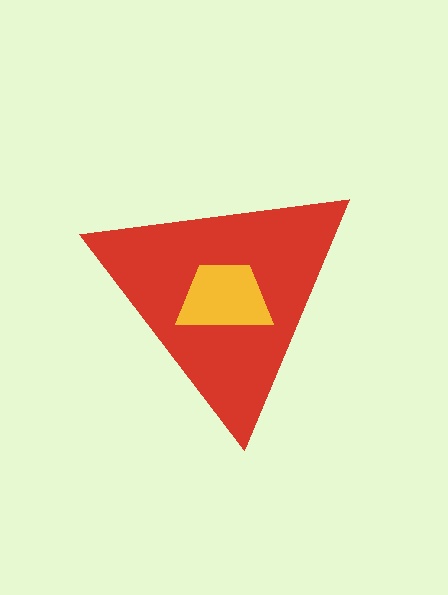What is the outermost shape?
The red triangle.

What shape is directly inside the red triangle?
The yellow trapezoid.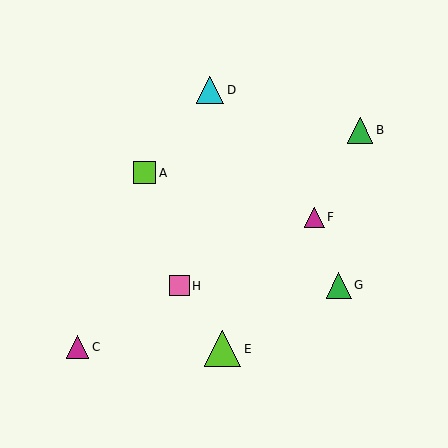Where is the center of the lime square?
The center of the lime square is at (145, 173).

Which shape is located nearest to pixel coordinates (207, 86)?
The cyan triangle (labeled D) at (210, 90) is nearest to that location.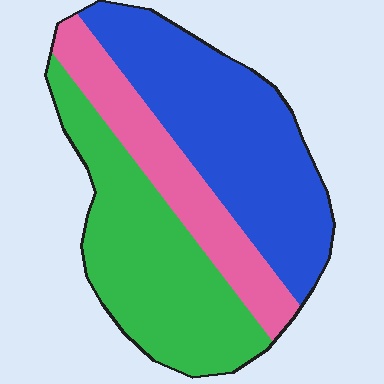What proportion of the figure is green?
Green covers around 35% of the figure.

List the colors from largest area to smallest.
From largest to smallest: blue, green, pink.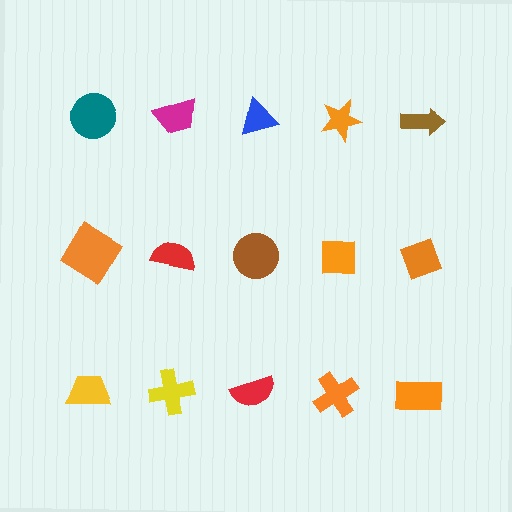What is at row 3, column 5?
An orange rectangle.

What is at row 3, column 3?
A red semicircle.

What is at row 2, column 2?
A red semicircle.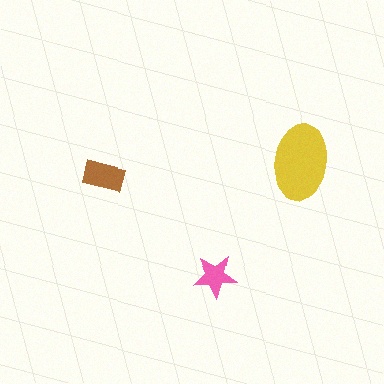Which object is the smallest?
The pink star.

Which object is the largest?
The yellow ellipse.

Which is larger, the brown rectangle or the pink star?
The brown rectangle.